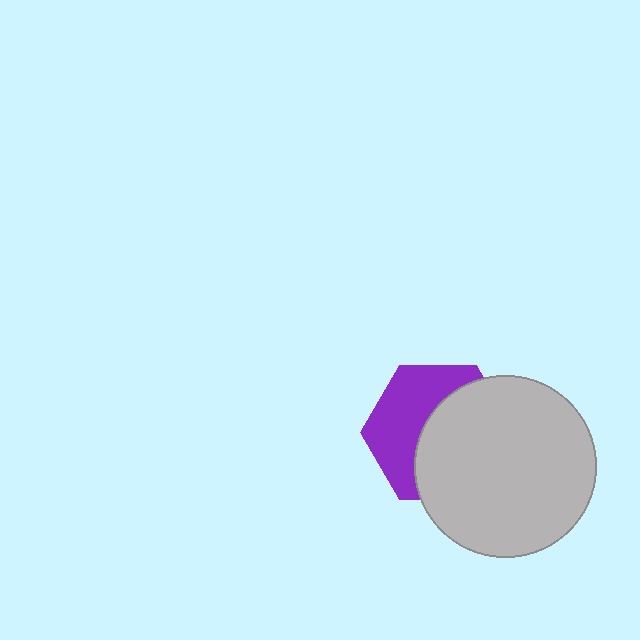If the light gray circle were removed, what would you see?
You would see the complete purple hexagon.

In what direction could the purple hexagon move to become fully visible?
The purple hexagon could move left. That would shift it out from behind the light gray circle entirely.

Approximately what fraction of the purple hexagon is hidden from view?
Roughly 55% of the purple hexagon is hidden behind the light gray circle.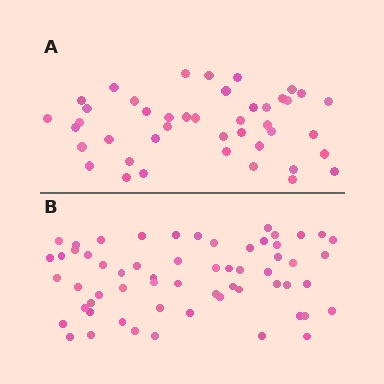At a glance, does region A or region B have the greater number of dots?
Region B (the bottom region) has more dots.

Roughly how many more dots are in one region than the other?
Region B has approximately 15 more dots than region A.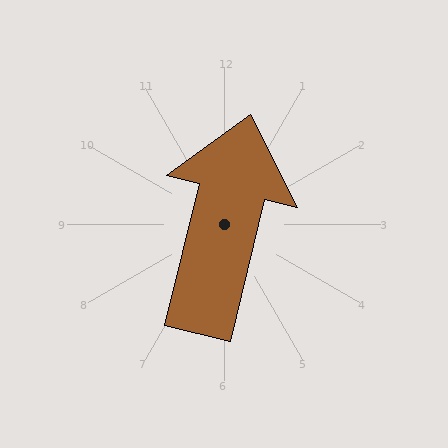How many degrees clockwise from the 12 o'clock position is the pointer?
Approximately 14 degrees.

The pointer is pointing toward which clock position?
Roughly 12 o'clock.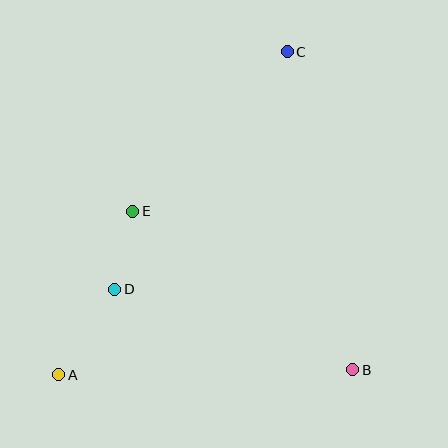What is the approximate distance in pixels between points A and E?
The distance between A and E is approximately 179 pixels.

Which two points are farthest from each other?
Points A and C are farthest from each other.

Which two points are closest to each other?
Points D and E are closest to each other.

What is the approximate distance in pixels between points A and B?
The distance between A and B is approximately 294 pixels.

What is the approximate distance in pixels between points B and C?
The distance between B and C is approximately 325 pixels.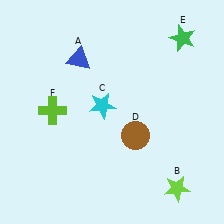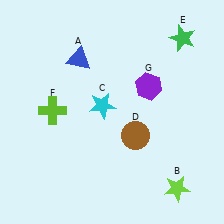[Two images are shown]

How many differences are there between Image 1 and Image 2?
There is 1 difference between the two images.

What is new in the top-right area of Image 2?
A purple hexagon (G) was added in the top-right area of Image 2.